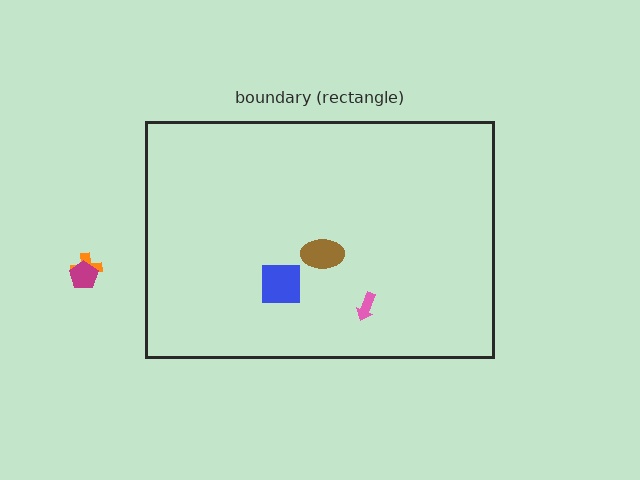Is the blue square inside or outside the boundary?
Inside.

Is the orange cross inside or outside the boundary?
Outside.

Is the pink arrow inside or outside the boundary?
Inside.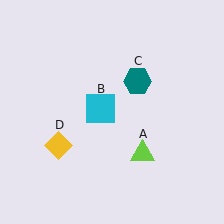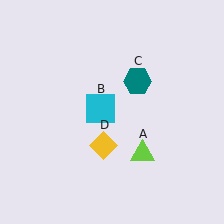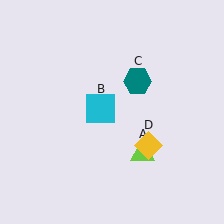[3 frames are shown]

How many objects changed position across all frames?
1 object changed position: yellow diamond (object D).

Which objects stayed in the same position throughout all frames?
Lime triangle (object A) and cyan square (object B) and teal hexagon (object C) remained stationary.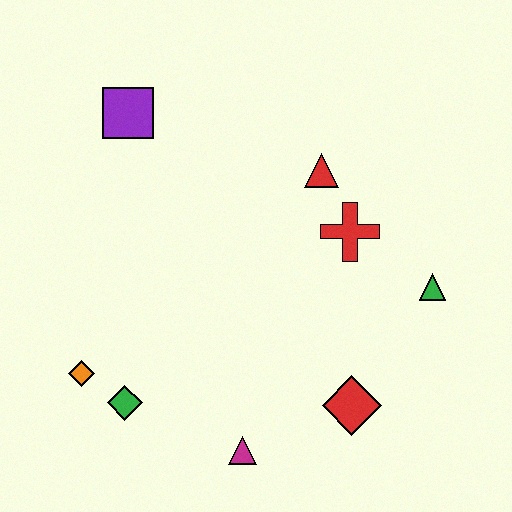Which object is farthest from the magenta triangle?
The purple square is farthest from the magenta triangle.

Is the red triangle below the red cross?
No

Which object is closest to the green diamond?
The orange diamond is closest to the green diamond.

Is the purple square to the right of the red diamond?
No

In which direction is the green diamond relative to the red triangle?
The green diamond is below the red triangle.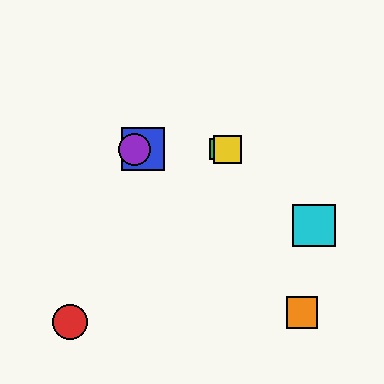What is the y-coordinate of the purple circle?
The purple circle is at y≈149.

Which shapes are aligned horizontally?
The blue square, the green square, the yellow square, the purple circle are aligned horizontally.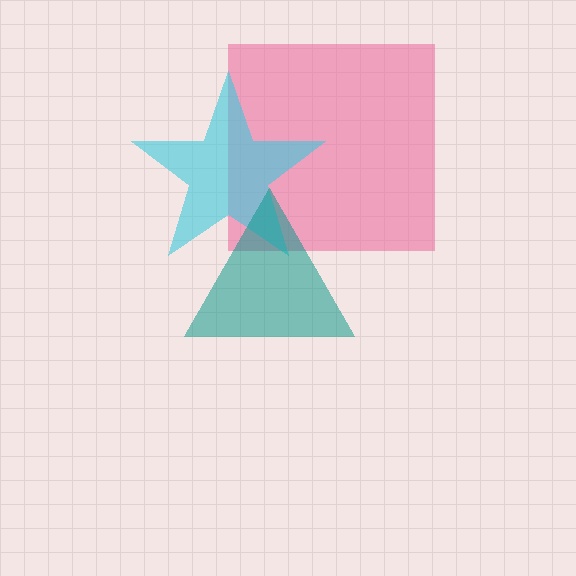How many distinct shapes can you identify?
There are 3 distinct shapes: a pink square, a cyan star, a teal triangle.